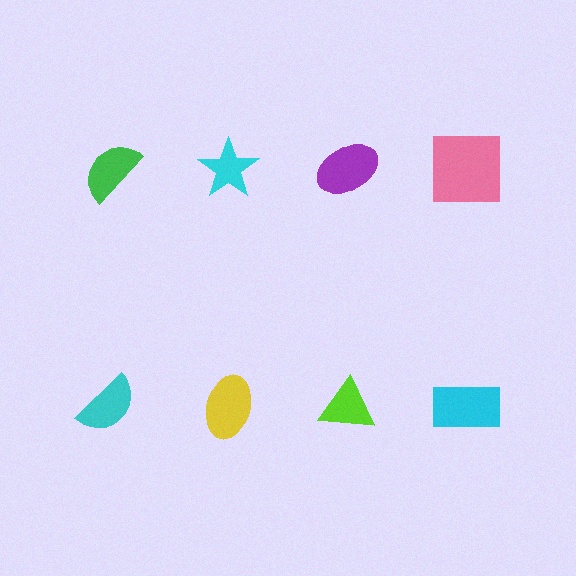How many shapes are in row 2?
4 shapes.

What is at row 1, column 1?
A green semicircle.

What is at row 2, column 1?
A cyan semicircle.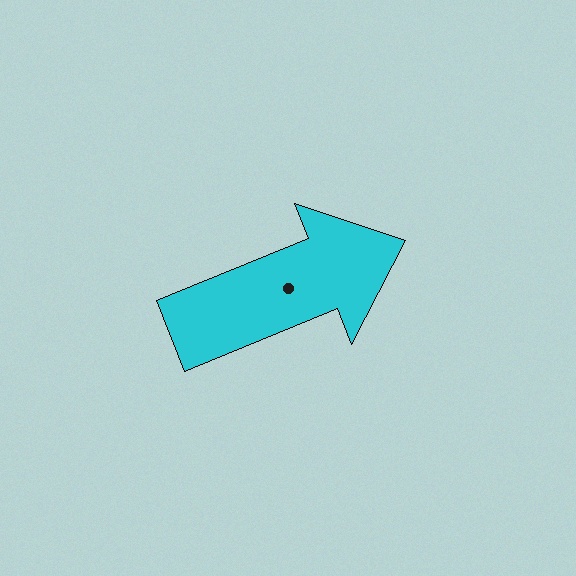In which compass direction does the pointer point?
East.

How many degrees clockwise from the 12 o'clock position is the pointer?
Approximately 68 degrees.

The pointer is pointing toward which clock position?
Roughly 2 o'clock.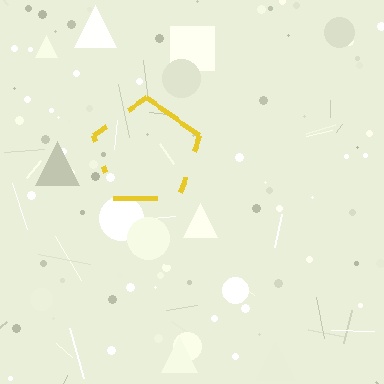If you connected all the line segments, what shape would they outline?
They would outline a pentagon.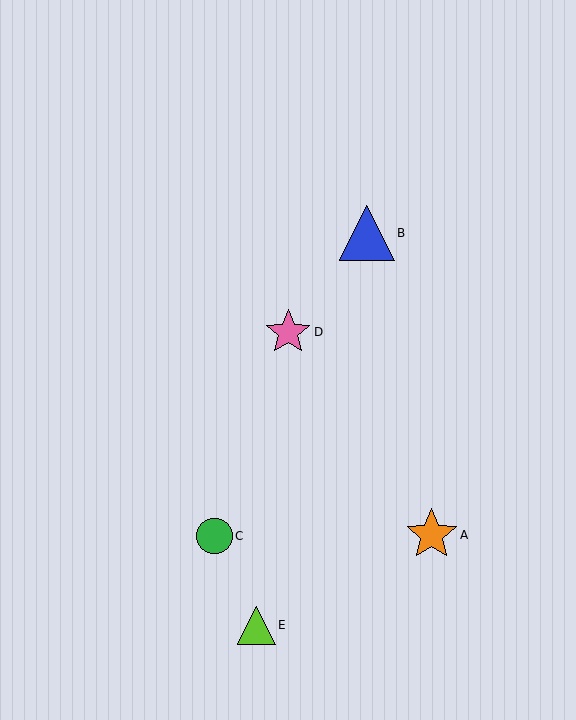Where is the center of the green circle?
The center of the green circle is at (215, 536).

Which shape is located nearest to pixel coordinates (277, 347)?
The pink star (labeled D) at (288, 332) is nearest to that location.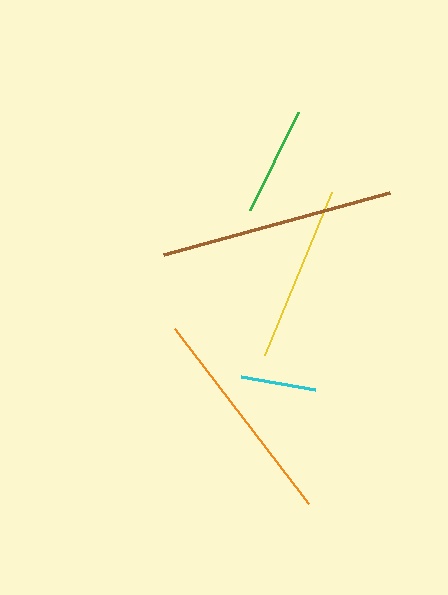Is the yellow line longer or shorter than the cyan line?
The yellow line is longer than the cyan line.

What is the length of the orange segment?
The orange segment is approximately 220 pixels long.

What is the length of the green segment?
The green segment is approximately 109 pixels long.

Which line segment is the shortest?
The cyan line is the shortest at approximately 75 pixels.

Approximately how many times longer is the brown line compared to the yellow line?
The brown line is approximately 1.3 times the length of the yellow line.